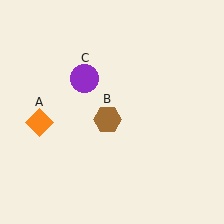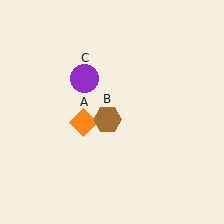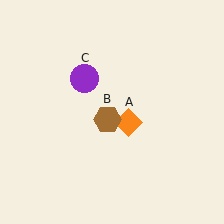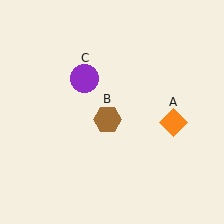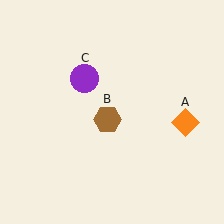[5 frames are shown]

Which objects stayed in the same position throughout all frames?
Brown hexagon (object B) and purple circle (object C) remained stationary.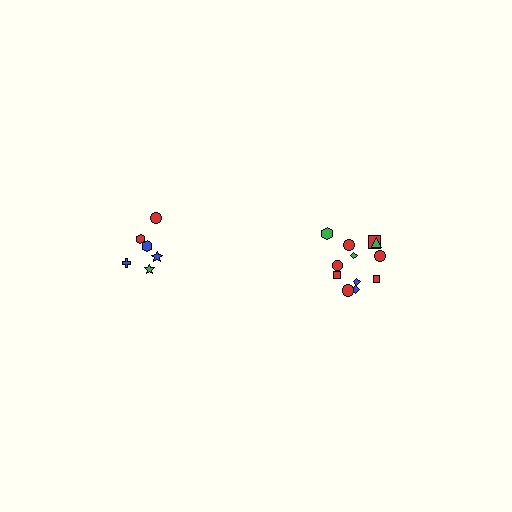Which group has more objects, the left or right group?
The right group.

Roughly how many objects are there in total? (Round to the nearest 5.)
Roughly 20 objects in total.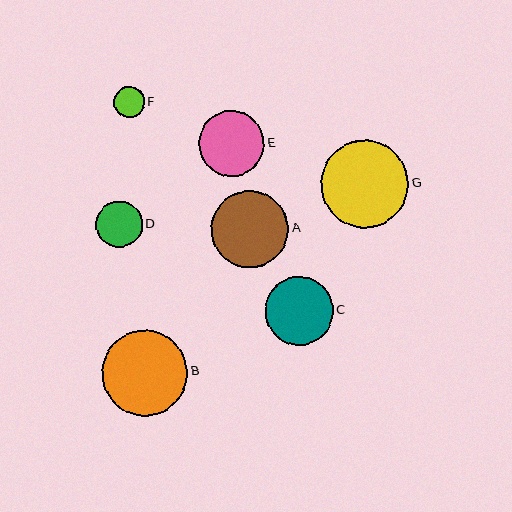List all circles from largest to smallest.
From largest to smallest: G, B, A, C, E, D, F.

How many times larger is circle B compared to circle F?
Circle B is approximately 2.7 times the size of circle F.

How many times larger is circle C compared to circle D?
Circle C is approximately 1.5 times the size of circle D.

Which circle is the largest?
Circle G is the largest with a size of approximately 87 pixels.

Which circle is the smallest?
Circle F is the smallest with a size of approximately 31 pixels.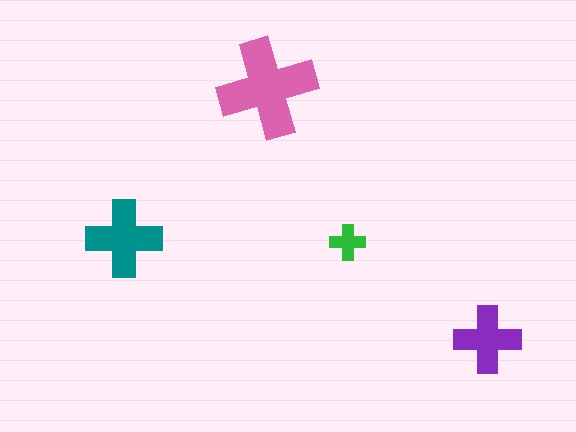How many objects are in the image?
There are 4 objects in the image.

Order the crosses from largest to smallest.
the pink one, the teal one, the purple one, the green one.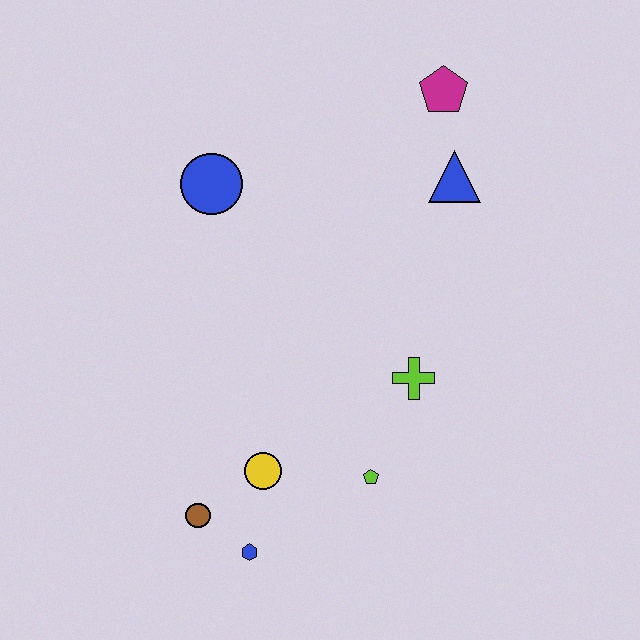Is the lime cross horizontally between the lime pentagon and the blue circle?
No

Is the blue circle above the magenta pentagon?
No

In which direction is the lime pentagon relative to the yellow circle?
The lime pentagon is to the right of the yellow circle.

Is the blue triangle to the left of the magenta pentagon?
No